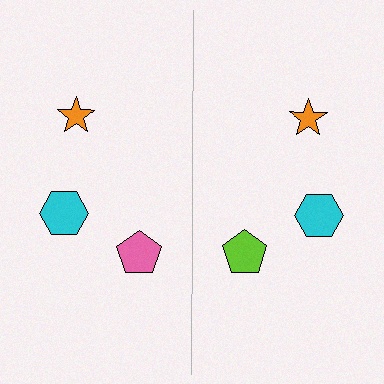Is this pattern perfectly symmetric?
No, the pattern is not perfectly symmetric. The lime pentagon on the right side breaks the symmetry — its mirror counterpart is pink.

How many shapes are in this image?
There are 6 shapes in this image.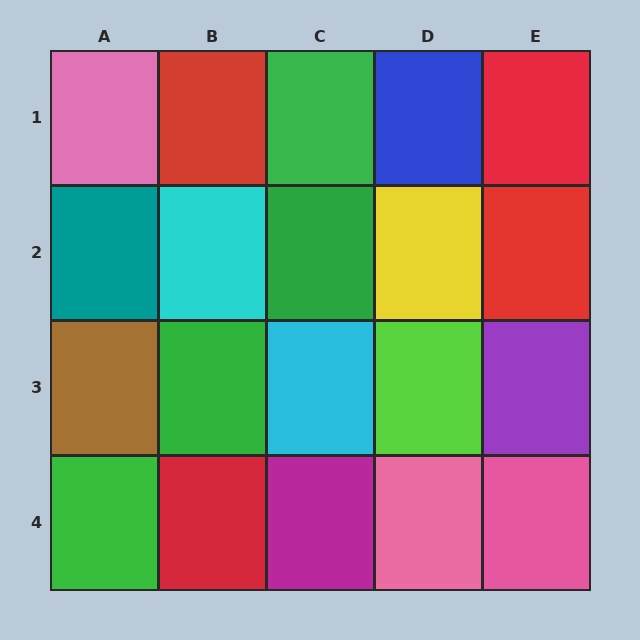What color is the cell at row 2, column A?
Teal.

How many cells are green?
4 cells are green.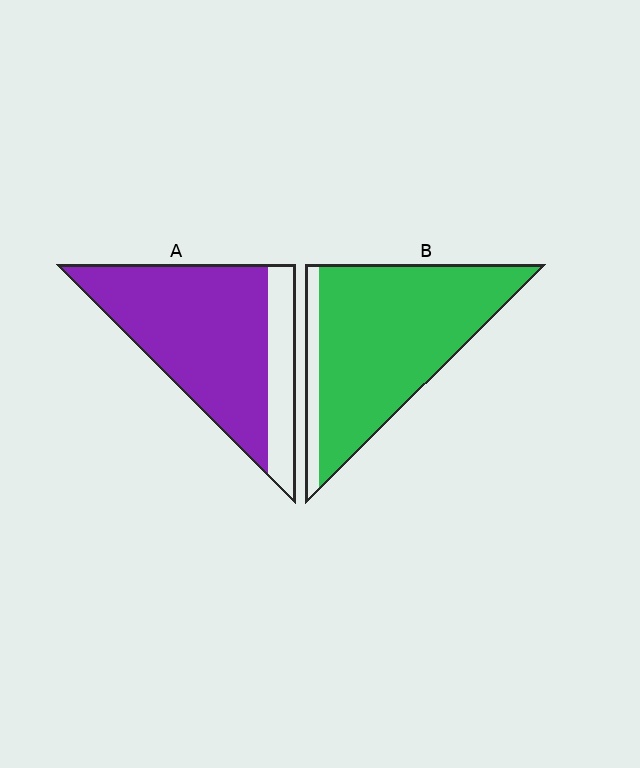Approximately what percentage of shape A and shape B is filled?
A is approximately 80% and B is approximately 90%.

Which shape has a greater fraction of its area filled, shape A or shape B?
Shape B.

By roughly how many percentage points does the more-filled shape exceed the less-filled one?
By roughly 10 percentage points (B over A).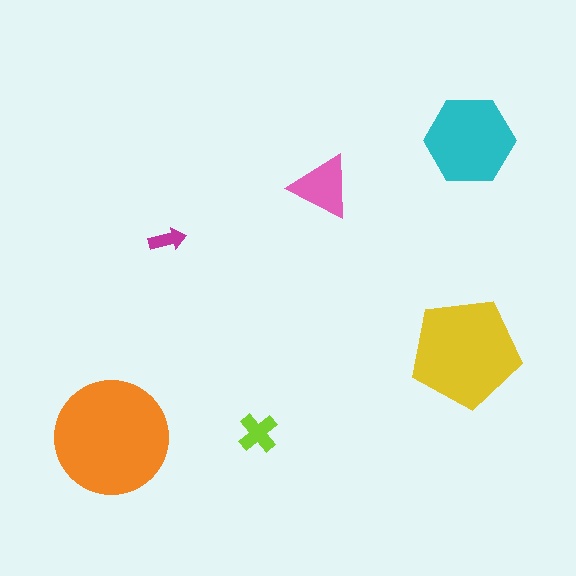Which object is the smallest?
The magenta arrow.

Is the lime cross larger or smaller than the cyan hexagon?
Smaller.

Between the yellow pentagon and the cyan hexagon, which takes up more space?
The yellow pentagon.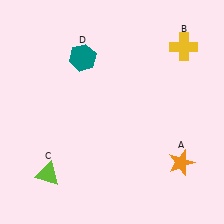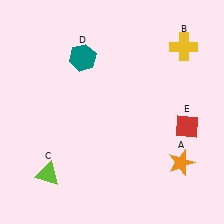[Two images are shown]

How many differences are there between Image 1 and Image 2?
There is 1 difference between the two images.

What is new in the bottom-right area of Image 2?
A red diamond (E) was added in the bottom-right area of Image 2.